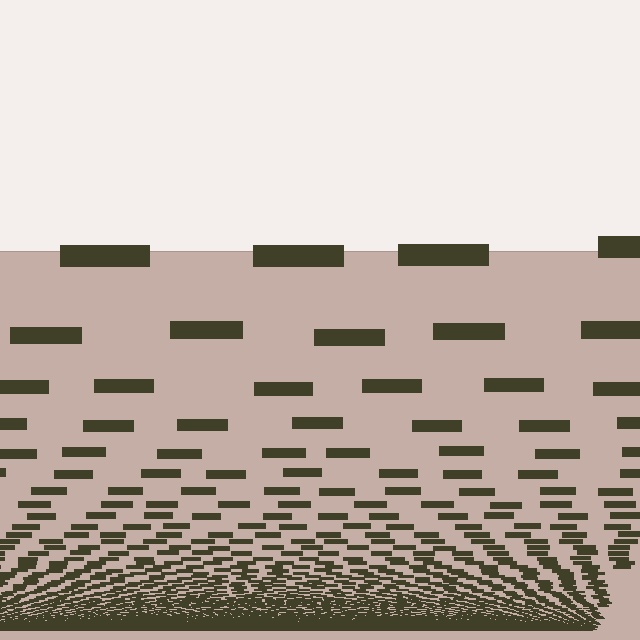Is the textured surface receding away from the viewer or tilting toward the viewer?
The surface appears to tilt toward the viewer. Texture elements get larger and sparser toward the top.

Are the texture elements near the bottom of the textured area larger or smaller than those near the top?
Smaller. The gradient is inverted — elements near the bottom are smaller and denser.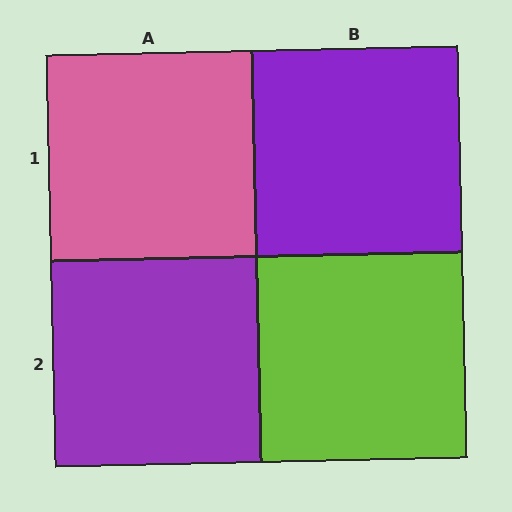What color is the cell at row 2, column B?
Lime.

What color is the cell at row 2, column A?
Purple.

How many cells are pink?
1 cell is pink.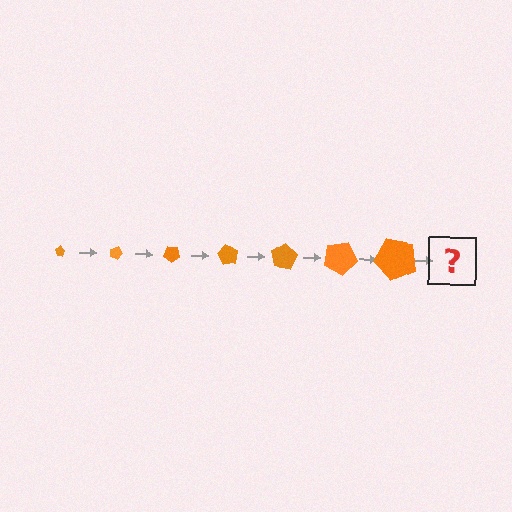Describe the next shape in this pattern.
It should be a pentagon, larger than the previous one and rotated 140 degrees from the start.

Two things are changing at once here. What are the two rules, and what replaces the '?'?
The two rules are that the pentagon grows larger each step and it rotates 20 degrees each step. The '?' should be a pentagon, larger than the previous one and rotated 140 degrees from the start.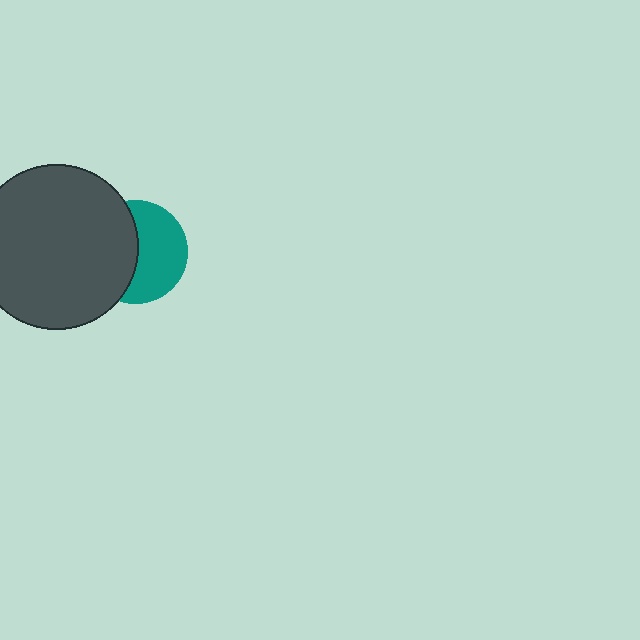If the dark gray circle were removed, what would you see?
You would see the complete teal circle.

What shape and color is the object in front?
The object in front is a dark gray circle.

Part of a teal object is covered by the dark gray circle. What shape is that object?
It is a circle.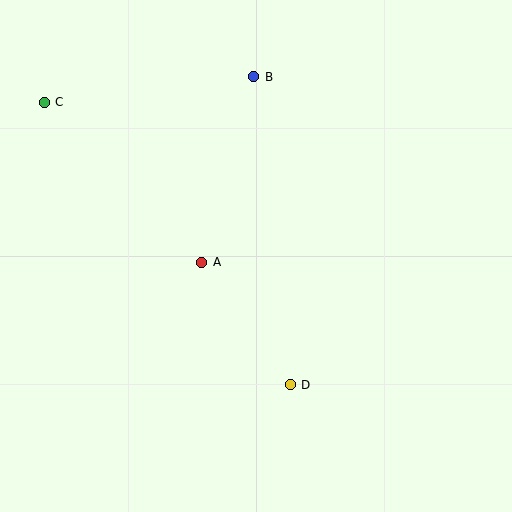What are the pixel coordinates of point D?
Point D is at (290, 385).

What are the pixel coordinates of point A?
Point A is at (202, 262).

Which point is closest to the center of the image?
Point A at (202, 262) is closest to the center.